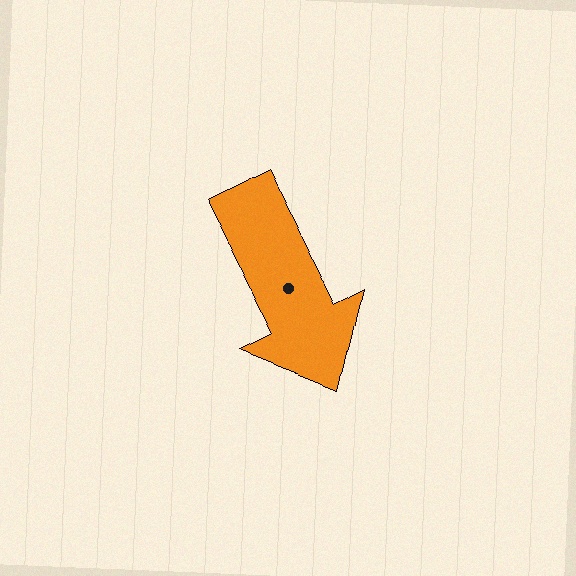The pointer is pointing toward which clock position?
Roughly 5 o'clock.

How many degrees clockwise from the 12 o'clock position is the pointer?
Approximately 153 degrees.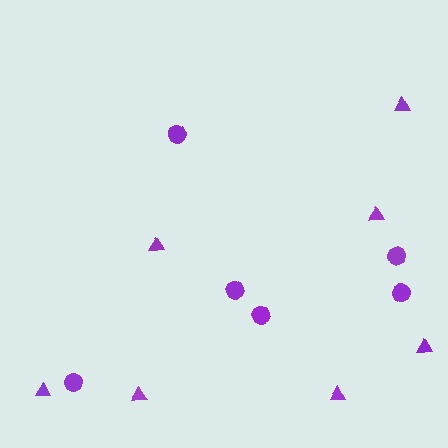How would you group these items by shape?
There are 2 groups: one group of triangles (7) and one group of circles (6).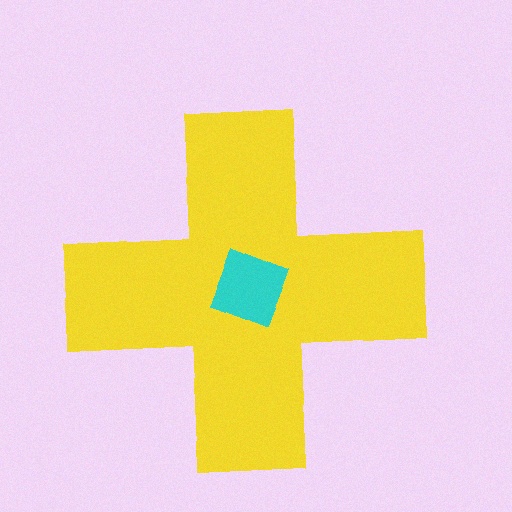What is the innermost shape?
The cyan square.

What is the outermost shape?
The yellow cross.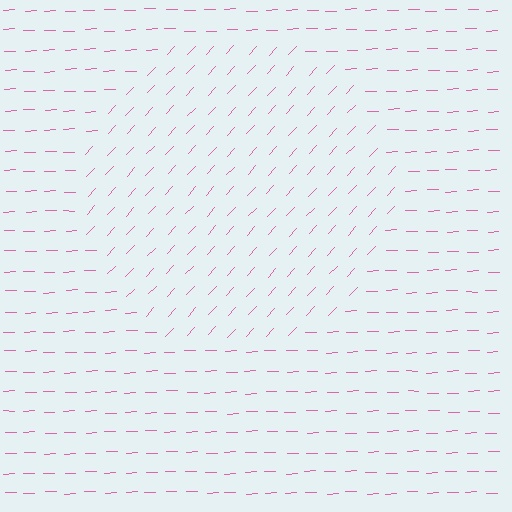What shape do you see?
I see a circle.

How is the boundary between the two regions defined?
The boundary is defined purely by a change in line orientation (approximately 45 degrees difference). All lines are the same color and thickness.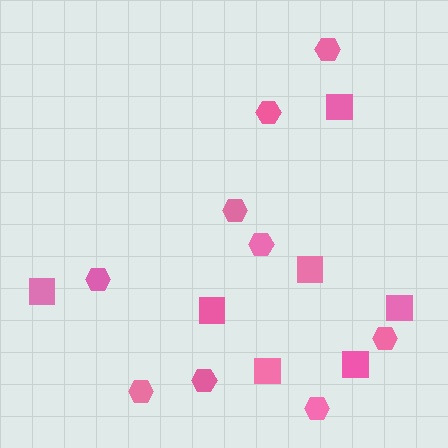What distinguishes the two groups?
There are 2 groups: one group of hexagons (9) and one group of squares (7).